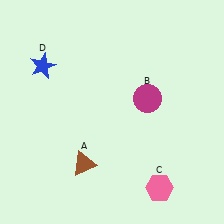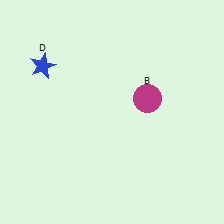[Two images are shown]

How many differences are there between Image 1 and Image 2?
There are 2 differences between the two images.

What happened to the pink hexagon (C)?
The pink hexagon (C) was removed in Image 2. It was in the bottom-right area of Image 1.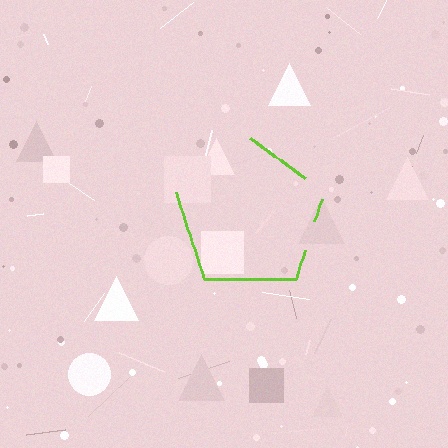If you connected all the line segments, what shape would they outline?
They would outline a pentagon.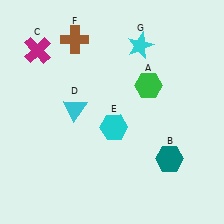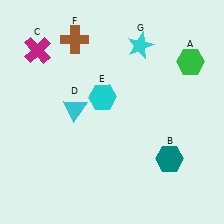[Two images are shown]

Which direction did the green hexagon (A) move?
The green hexagon (A) moved right.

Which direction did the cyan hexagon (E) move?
The cyan hexagon (E) moved up.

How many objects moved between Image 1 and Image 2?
2 objects moved between the two images.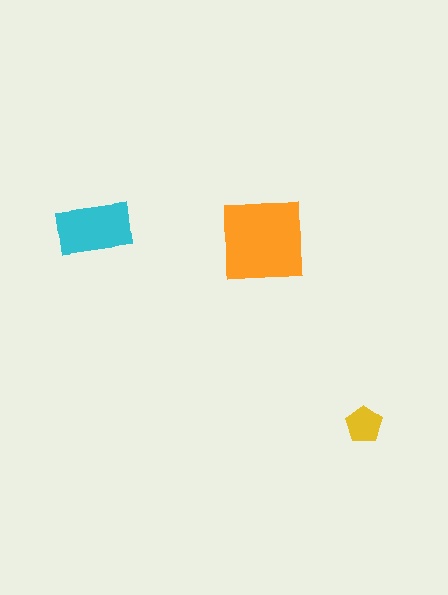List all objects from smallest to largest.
The yellow pentagon, the cyan rectangle, the orange square.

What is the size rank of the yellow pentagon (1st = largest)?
3rd.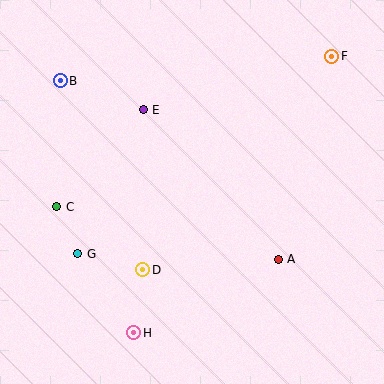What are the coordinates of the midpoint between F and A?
The midpoint between F and A is at (305, 158).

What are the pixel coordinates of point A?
Point A is at (278, 259).